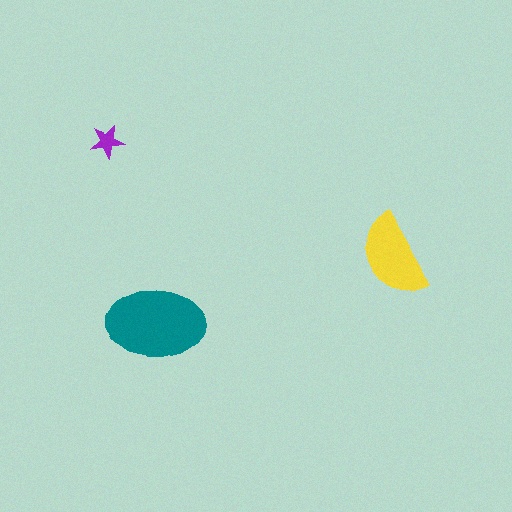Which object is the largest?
The teal ellipse.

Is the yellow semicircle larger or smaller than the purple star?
Larger.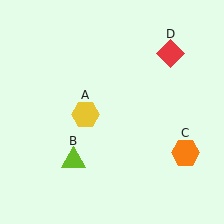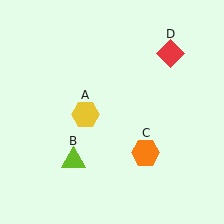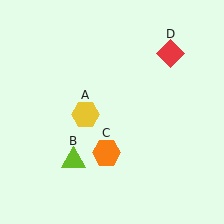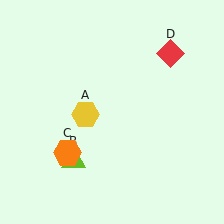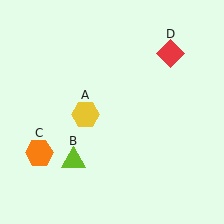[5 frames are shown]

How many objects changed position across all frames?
1 object changed position: orange hexagon (object C).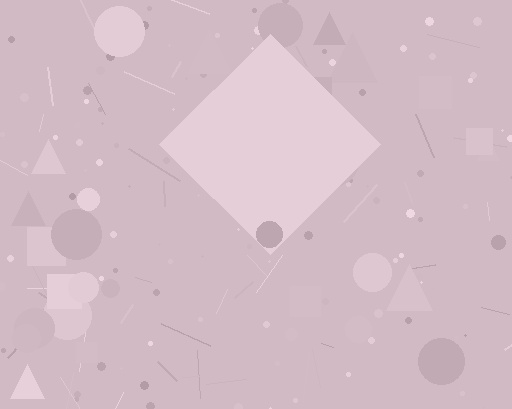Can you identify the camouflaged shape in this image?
The camouflaged shape is a diamond.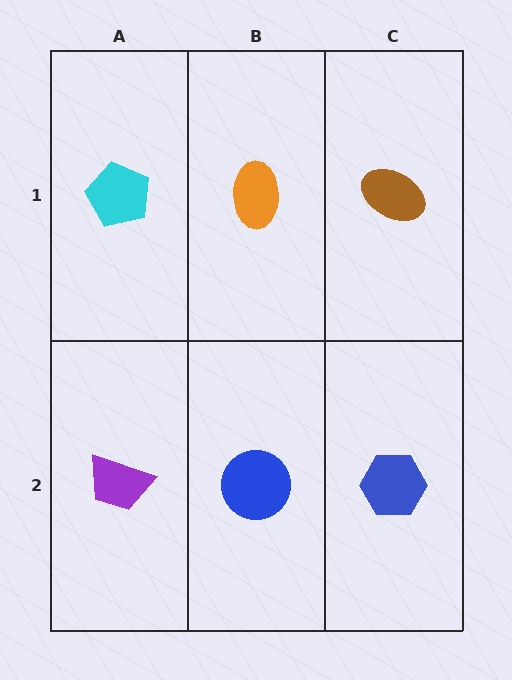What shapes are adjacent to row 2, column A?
A cyan pentagon (row 1, column A), a blue circle (row 2, column B).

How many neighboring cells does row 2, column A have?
2.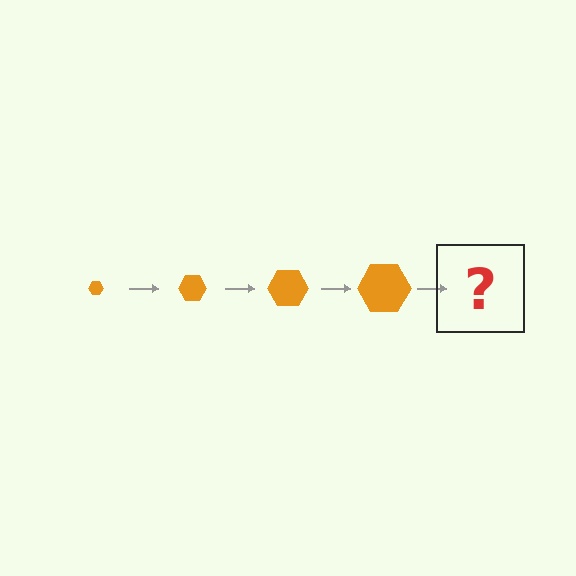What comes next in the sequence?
The next element should be an orange hexagon, larger than the previous one.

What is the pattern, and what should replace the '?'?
The pattern is that the hexagon gets progressively larger each step. The '?' should be an orange hexagon, larger than the previous one.